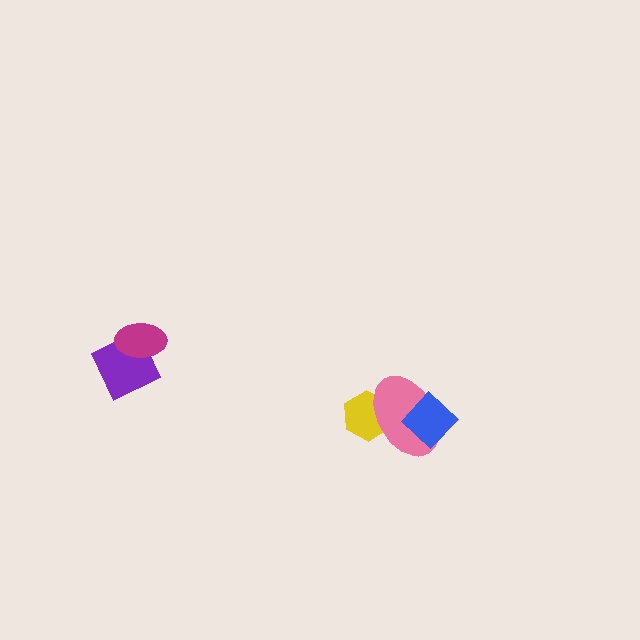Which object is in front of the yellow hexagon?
The pink ellipse is in front of the yellow hexagon.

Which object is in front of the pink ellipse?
The blue diamond is in front of the pink ellipse.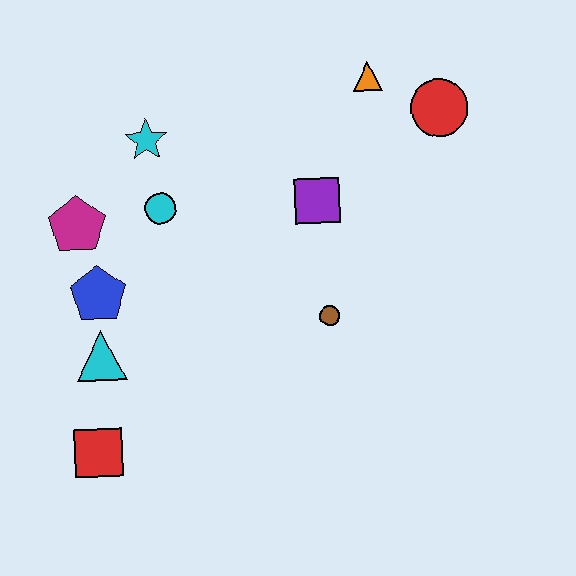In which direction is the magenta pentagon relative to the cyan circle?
The magenta pentagon is to the left of the cyan circle.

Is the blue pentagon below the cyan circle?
Yes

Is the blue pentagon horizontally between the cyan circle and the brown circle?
No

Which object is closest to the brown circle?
The purple square is closest to the brown circle.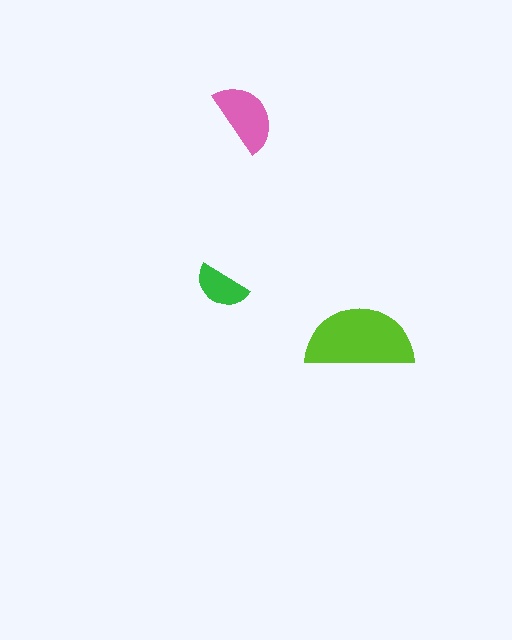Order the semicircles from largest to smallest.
the lime one, the pink one, the green one.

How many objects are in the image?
There are 3 objects in the image.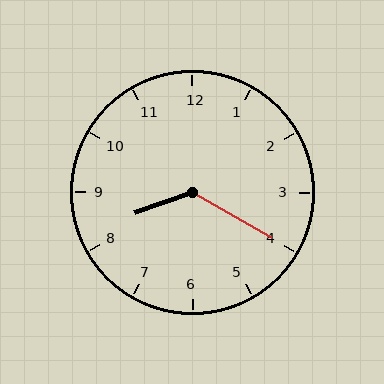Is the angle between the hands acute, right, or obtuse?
It is obtuse.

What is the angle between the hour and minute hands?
Approximately 130 degrees.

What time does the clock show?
8:20.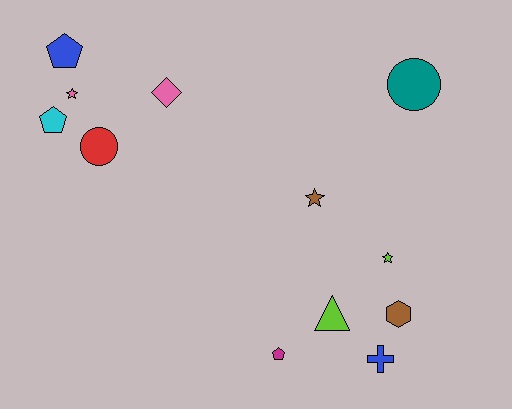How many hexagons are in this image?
There is 1 hexagon.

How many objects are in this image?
There are 12 objects.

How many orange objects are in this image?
There are no orange objects.